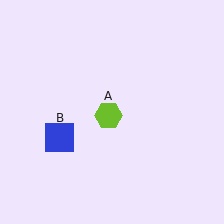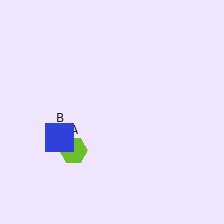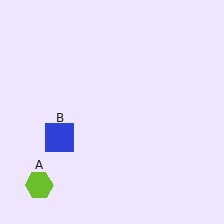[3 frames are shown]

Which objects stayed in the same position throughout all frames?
Blue square (object B) remained stationary.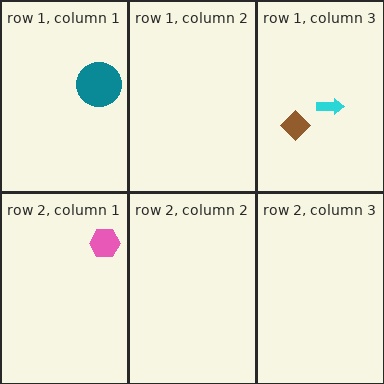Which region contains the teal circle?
The row 1, column 1 region.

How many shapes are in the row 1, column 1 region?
1.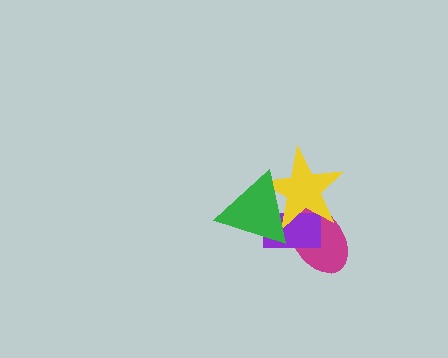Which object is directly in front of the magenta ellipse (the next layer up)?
The purple rectangle is directly in front of the magenta ellipse.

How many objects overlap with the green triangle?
3 objects overlap with the green triangle.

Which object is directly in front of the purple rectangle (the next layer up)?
The yellow star is directly in front of the purple rectangle.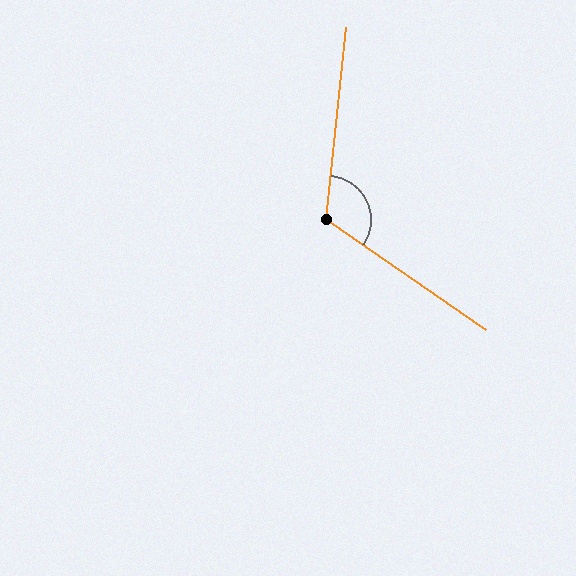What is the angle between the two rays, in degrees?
Approximately 119 degrees.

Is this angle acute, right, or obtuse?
It is obtuse.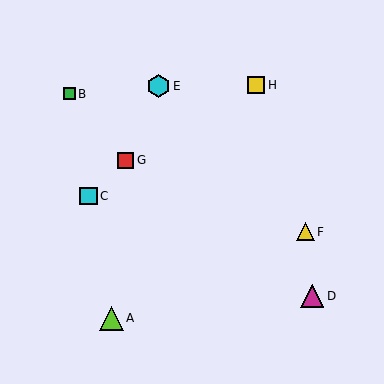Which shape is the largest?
The lime triangle (labeled A) is the largest.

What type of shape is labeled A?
Shape A is a lime triangle.